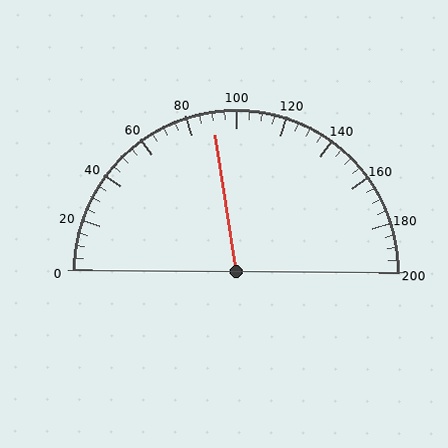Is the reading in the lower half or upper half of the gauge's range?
The reading is in the lower half of the range (0 to 200).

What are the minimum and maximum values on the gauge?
The gauge ranges from 0 to 200.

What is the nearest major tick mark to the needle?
The nearest major tick mark is 80.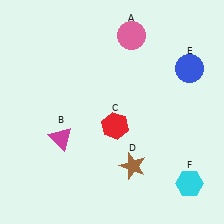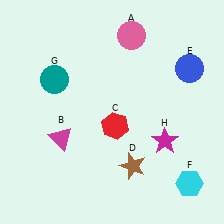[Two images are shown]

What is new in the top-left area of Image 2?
A teal circle (G) was added in the top-left area of Image 2.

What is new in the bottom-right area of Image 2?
A magenta star (H) was added in the bottom-right area of Image 2.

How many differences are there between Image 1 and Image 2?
There are 2 differences between the two images.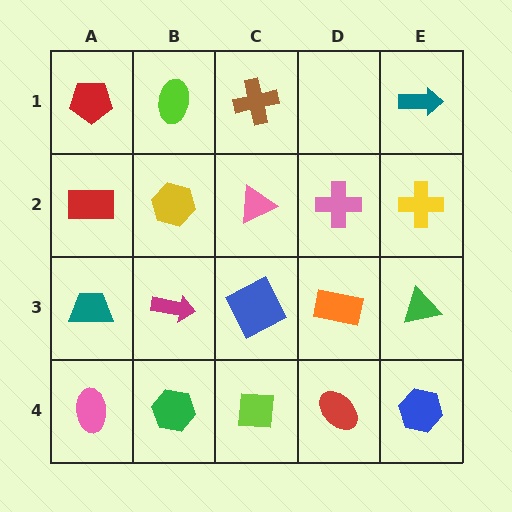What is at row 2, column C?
A pink triangle.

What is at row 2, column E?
A yellow cross.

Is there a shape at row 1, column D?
No, that cell is empty.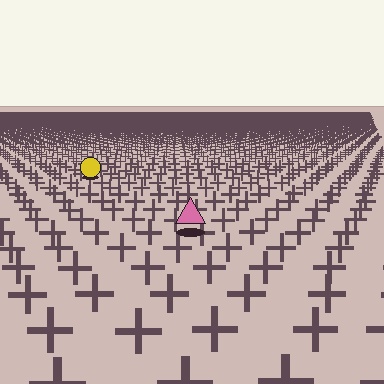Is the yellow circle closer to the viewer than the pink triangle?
No. The pink triangle is closer — you can tell from the texture gradient: the ground texture is coarser near it.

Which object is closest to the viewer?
The pink triangle is closest. The texture marks near it are larger and more spread out.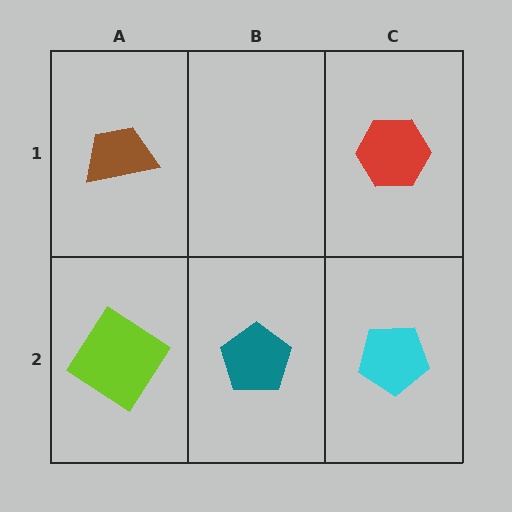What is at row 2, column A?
A lime diamond.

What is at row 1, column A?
A brown trapezoid.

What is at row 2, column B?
A teal pentagon.